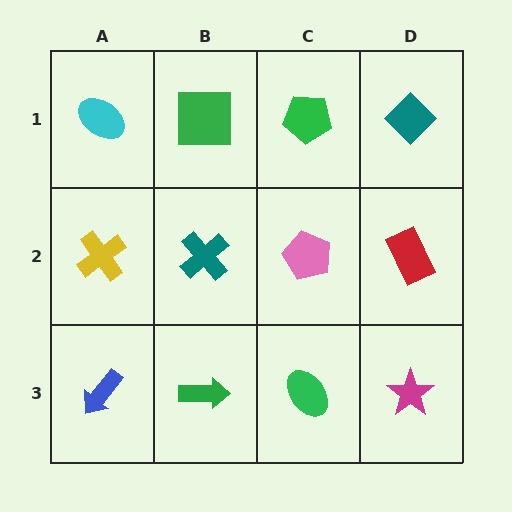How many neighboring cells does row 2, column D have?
3.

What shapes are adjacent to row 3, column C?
A pink pentagon (row 2, column C), a green arrow (row 3, column B), a magenta star (row 3, column D).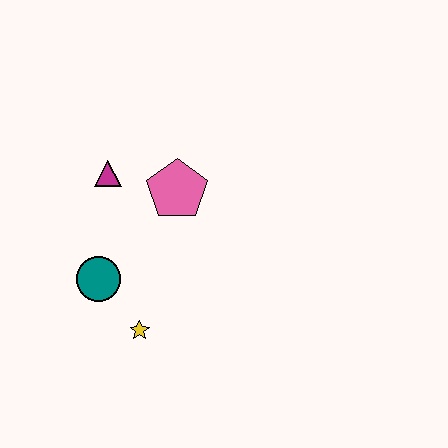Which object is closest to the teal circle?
The yellow star is closest to the teal circle.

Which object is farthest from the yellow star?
The magenta triangle is farthest from the yellow star.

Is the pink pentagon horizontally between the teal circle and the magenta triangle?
No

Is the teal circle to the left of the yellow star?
Yes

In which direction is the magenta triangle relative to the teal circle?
The magenta triangle is above the teal circle.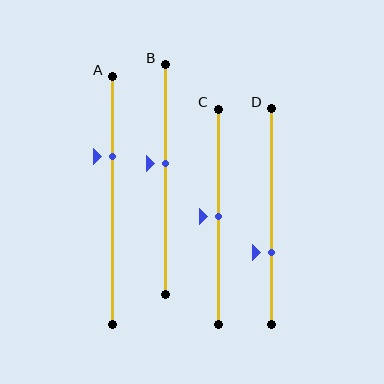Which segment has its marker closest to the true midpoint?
Segment C has its marker closest to the true midpoint.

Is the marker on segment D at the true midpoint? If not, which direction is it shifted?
No, the marker on segment D is shifted downward by about 17% of the segment length.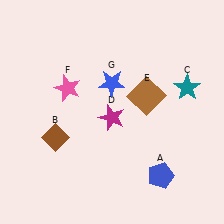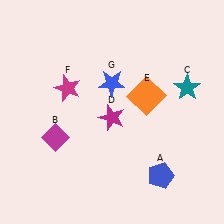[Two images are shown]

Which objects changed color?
B changed from brown to magenta. E changed from brown to orange. F changed from pink to magenta.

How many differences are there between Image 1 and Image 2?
There are 3 differences between the two images.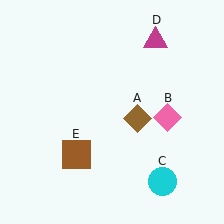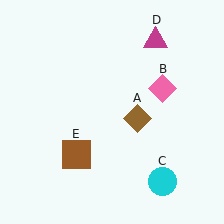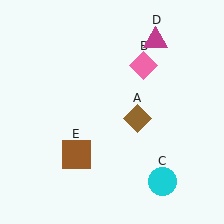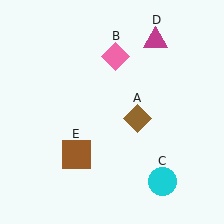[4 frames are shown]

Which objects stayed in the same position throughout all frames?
Brown diamond (object A) and cyan circle (object C) and magenta triangle (object D) and brown square (object E) remained stationary.